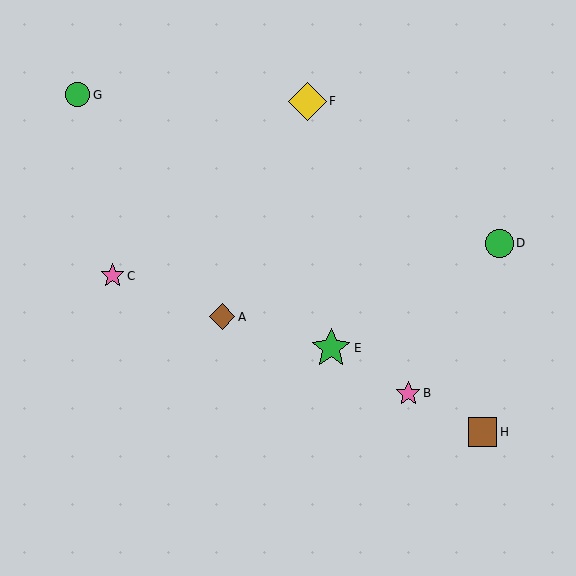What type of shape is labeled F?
Shape F is a yellow diamond.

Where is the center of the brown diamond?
The center of the brown diamond is at (222, 317).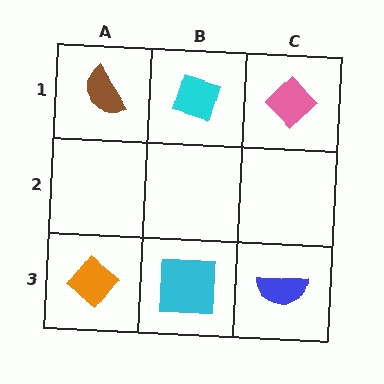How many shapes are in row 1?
3 shapes.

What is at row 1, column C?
A pink diamond.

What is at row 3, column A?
An orange diamond.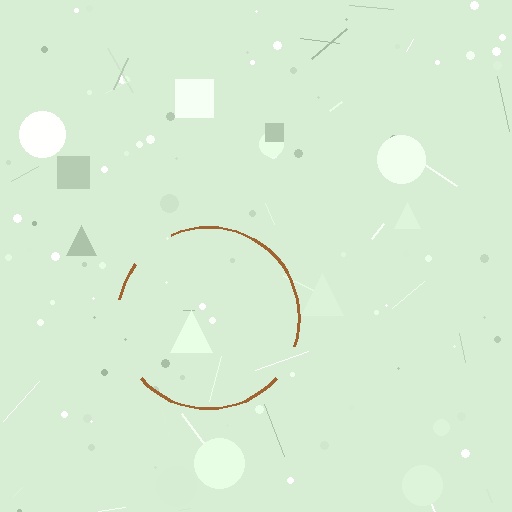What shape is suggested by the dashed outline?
The dashed outline suggests a circle.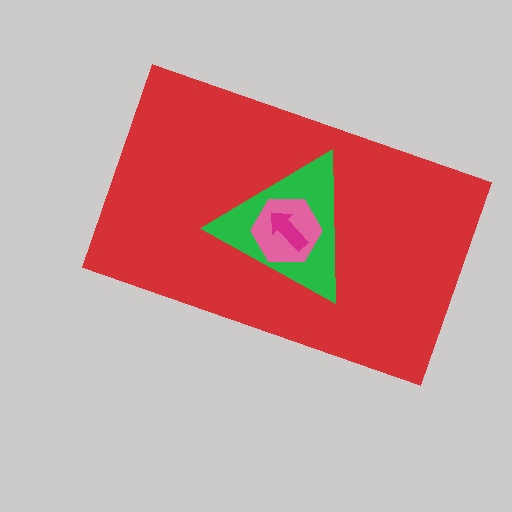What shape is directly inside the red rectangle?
The green triangle.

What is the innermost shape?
The magenta arrow.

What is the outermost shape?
The red rectangle.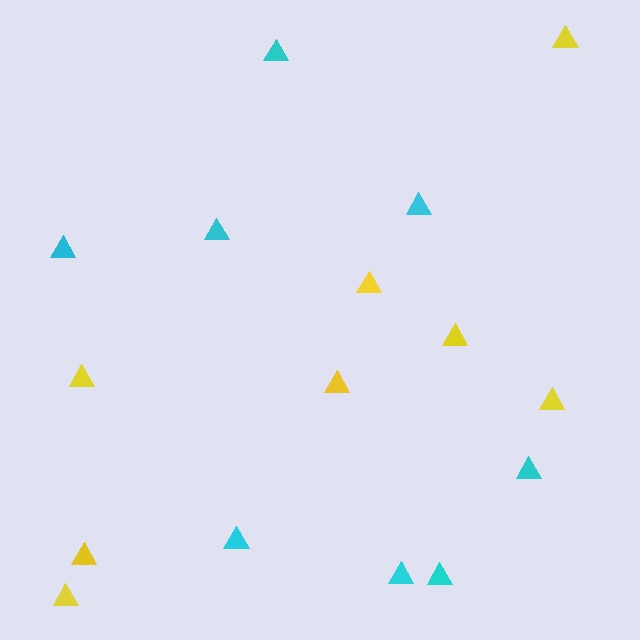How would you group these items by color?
There are 2 groups: one group of yellow triangles (8) and one group of cyan triangles (8).